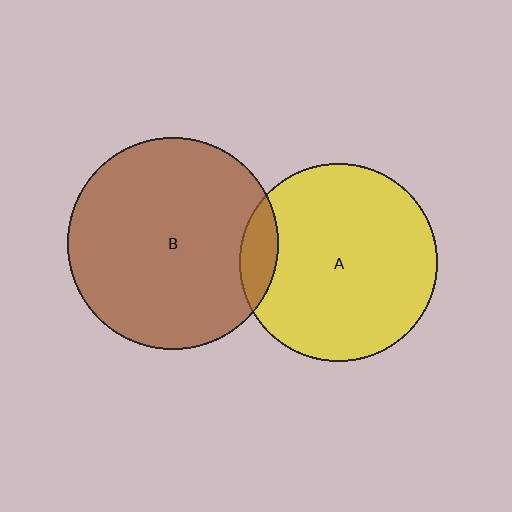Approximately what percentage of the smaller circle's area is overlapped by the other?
Approximately 10%.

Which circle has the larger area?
Circle B (brown).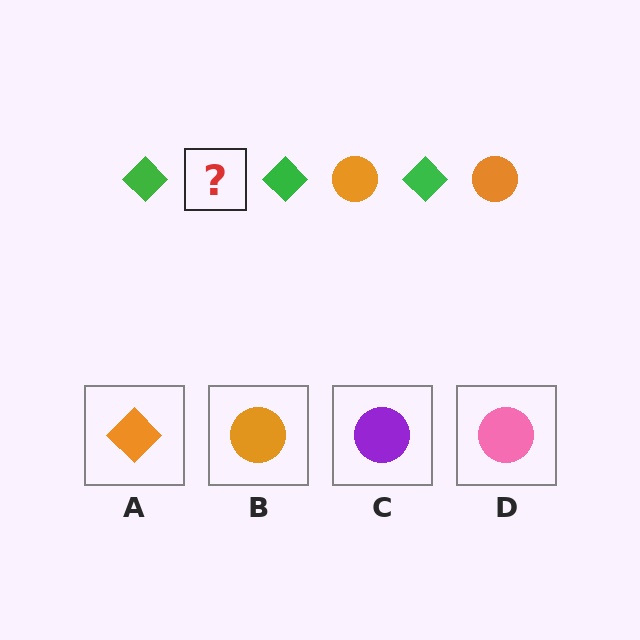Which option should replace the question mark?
Option B.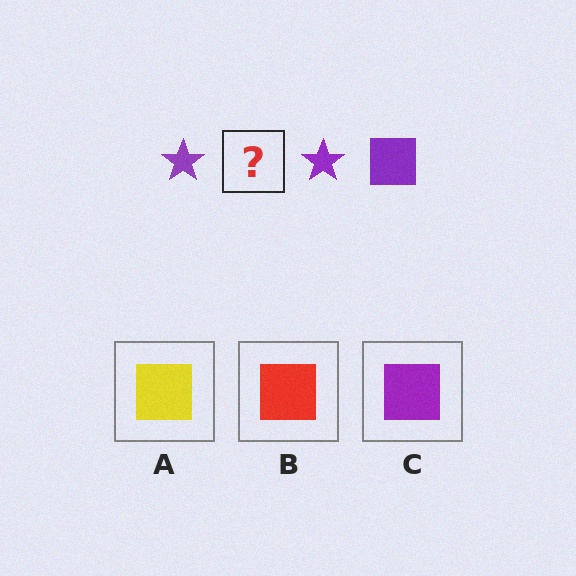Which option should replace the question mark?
Option C.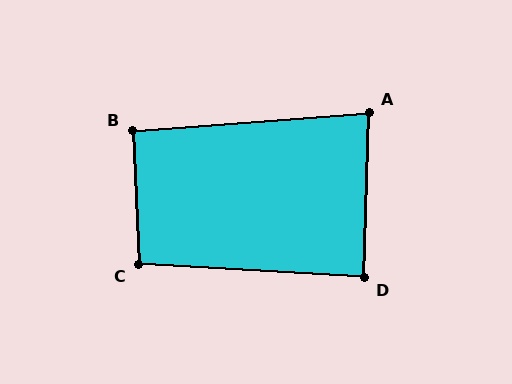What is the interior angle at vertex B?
Approximately 92 degrees (approximately right).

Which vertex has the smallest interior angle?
A, at approximately 84 degrees.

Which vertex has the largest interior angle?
C, at approximately 96 degrees.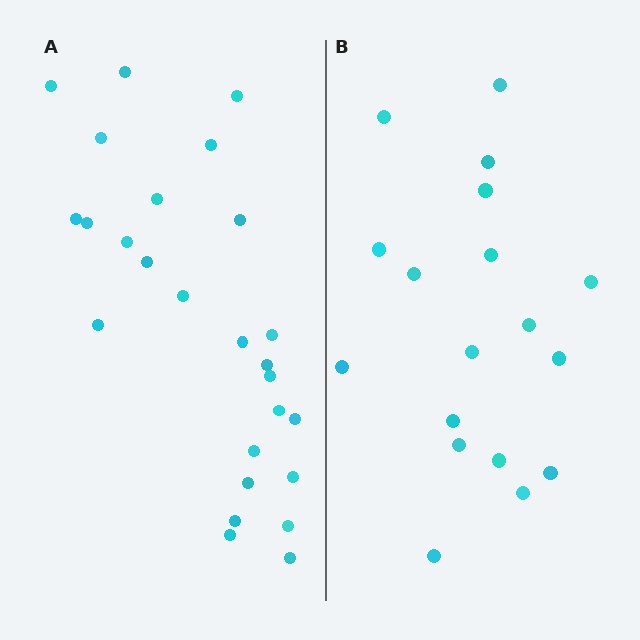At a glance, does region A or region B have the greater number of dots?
Region A (the left region) has more dots.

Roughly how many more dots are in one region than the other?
Region A has roughly 8 or so more dots than region B.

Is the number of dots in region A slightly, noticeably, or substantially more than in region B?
Region A has noticeably more, but not dramatically so. The ratio is roughly 1.4 to 1.